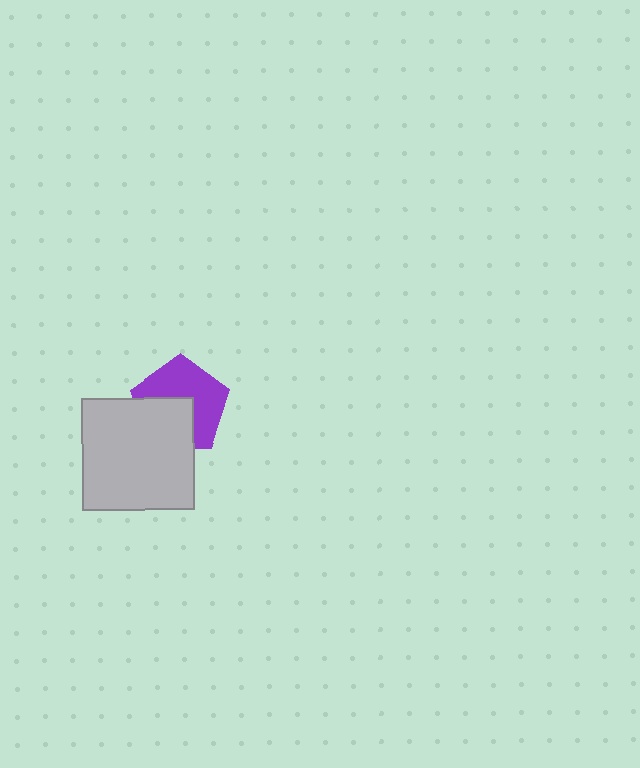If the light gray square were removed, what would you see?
You would see the complete purple pentagon.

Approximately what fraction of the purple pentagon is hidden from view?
Roughly 42% of the purple pentagon is hidden behind the light gray square.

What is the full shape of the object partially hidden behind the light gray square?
The partially hidden object is a purple pentagon.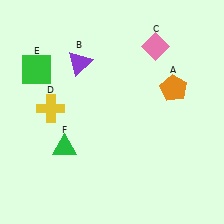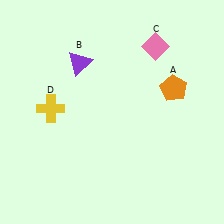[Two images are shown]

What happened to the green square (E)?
The green square (E) was removed in Image 2. It was in the top-left area of Image 1.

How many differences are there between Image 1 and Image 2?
There are 2 differences between the two images.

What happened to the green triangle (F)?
The green triangle (F) was removed in Image 2. It was in the bottom-left area of Image 1.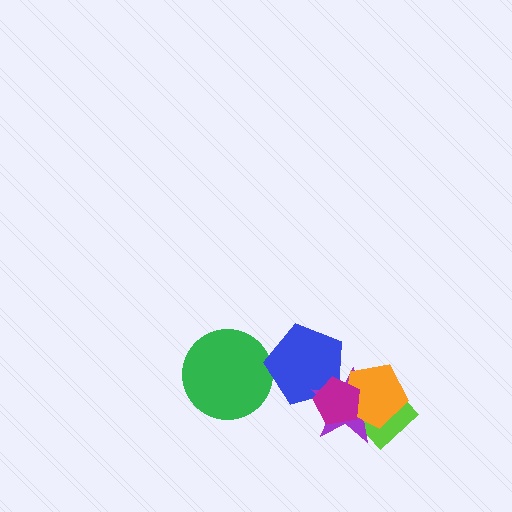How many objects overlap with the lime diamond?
2 objects overlap with the lime diamond.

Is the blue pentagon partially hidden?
Yes, it is partially covered by another shape.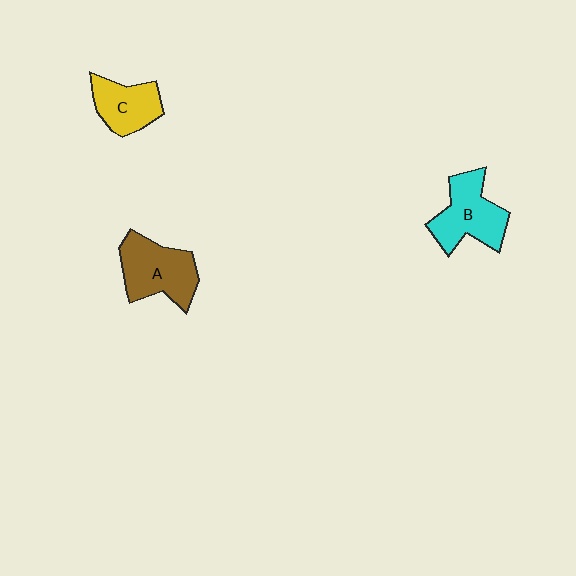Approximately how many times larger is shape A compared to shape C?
Approximately 1.4 times.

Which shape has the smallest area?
Shape C (yellow).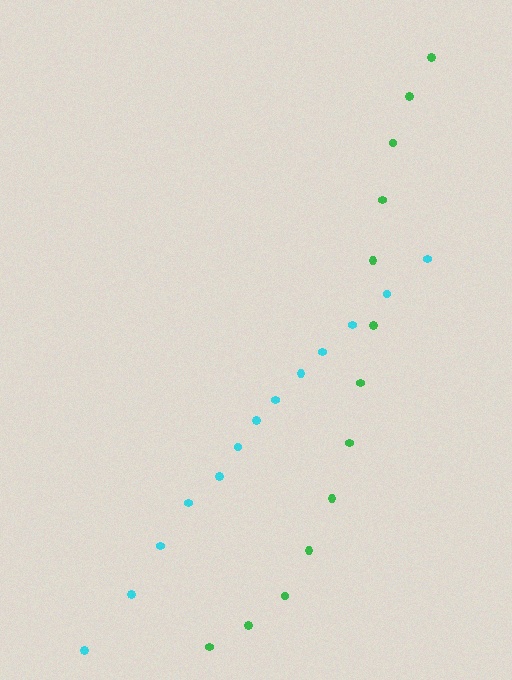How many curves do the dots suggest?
There are 2 distinct paths.